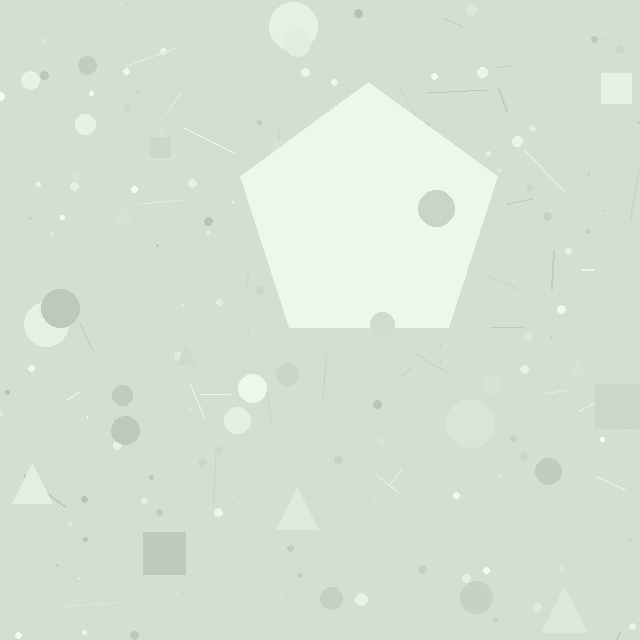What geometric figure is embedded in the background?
A pentagon is embedded in the background.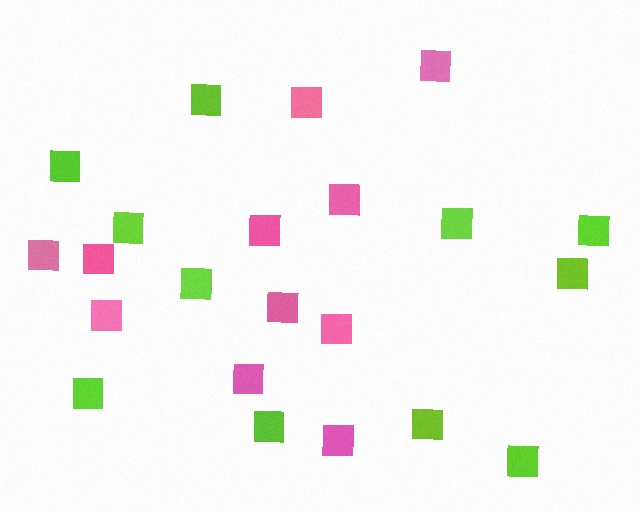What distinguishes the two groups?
There are 2 groups: one group of pink squares (11) and one group of lime squares (11).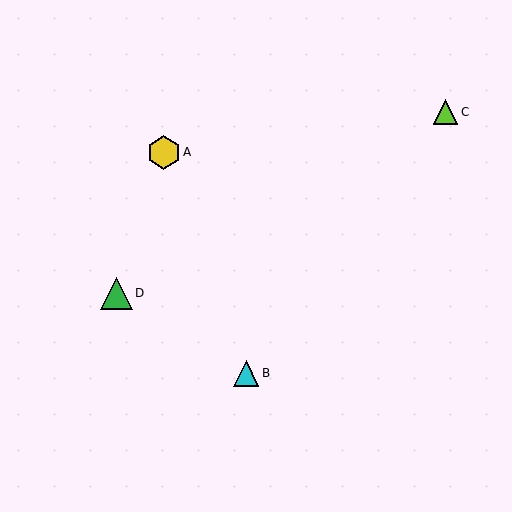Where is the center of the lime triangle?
The center of the lime triangle is at (446, 112).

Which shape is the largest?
The yellow hexagon (labeled A) is the largest.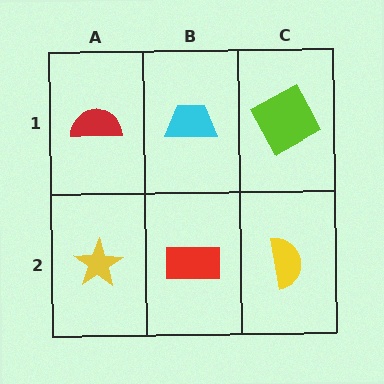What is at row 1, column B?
A cyan trapezoid.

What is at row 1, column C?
A lime square.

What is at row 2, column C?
A yellow semicircle.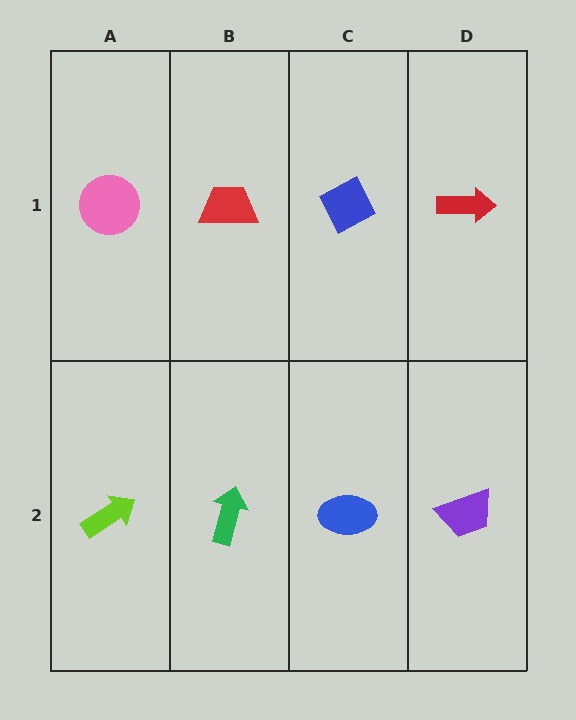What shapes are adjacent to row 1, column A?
A lime arrow (row 2, column A), a red trapezoid (row 1, column B).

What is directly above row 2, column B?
A red trapezoid.